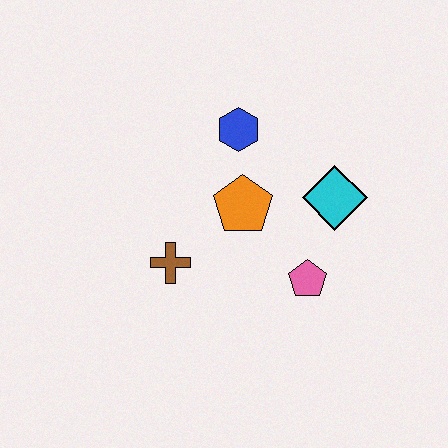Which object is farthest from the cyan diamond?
The brown cross is farthest from the cyan diamond.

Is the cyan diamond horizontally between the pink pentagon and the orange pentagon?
No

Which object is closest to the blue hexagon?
The orange pentagon is closest to the blue hexagon.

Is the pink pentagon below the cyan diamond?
Yes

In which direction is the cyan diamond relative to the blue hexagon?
The cyan diamond is to the right of the blue hexagon.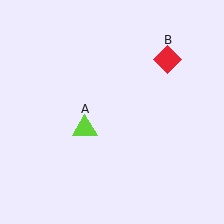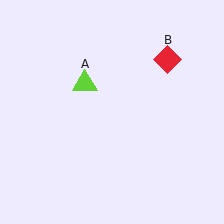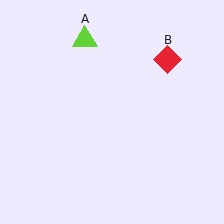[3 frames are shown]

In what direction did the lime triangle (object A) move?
The lime triangle (object A) moved up.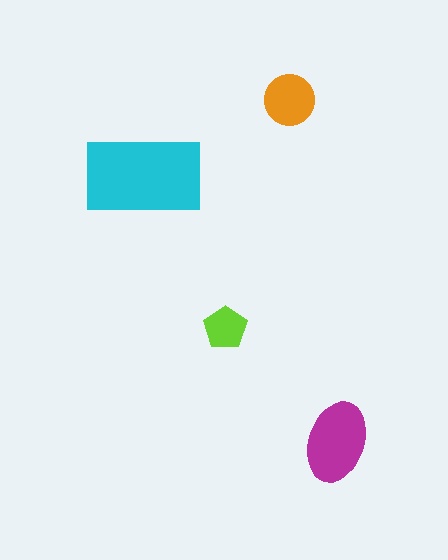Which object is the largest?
The cyan rectangle.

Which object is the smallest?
The lime pentagon.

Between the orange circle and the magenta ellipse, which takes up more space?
The magenta ellipse.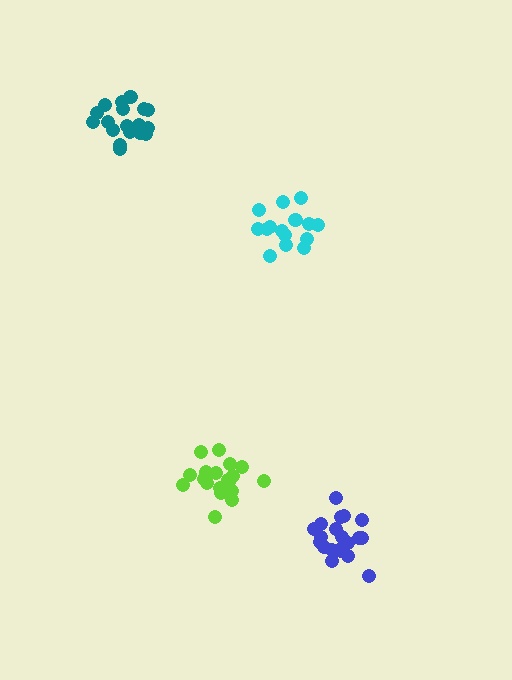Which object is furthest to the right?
The blue cluster is rightmost.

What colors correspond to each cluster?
The clusters are colored: cyan, lime, teal, blue.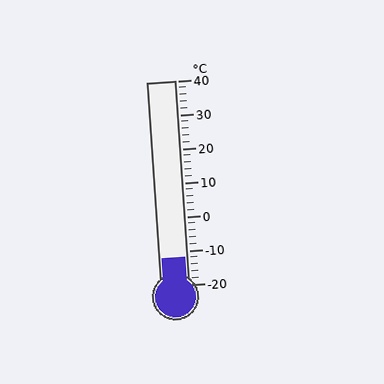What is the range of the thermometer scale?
The thermometer scale ranges from -20°C to 40°C.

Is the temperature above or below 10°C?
The temperature is below 10°C.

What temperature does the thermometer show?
The thermometer shows approximately -12°C.